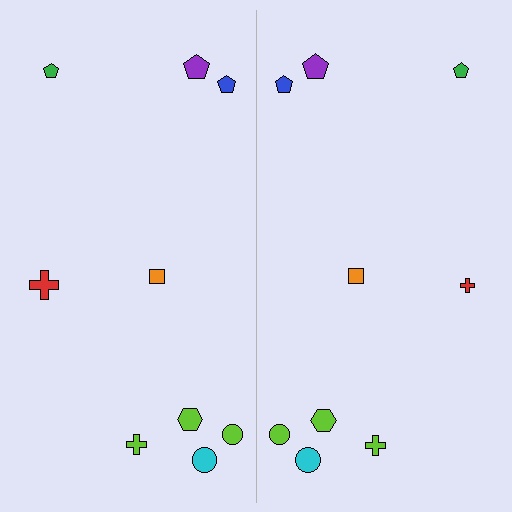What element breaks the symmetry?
The red cross on the right side has a different size than its mirror counterpart.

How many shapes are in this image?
There are 18 shapes in this image.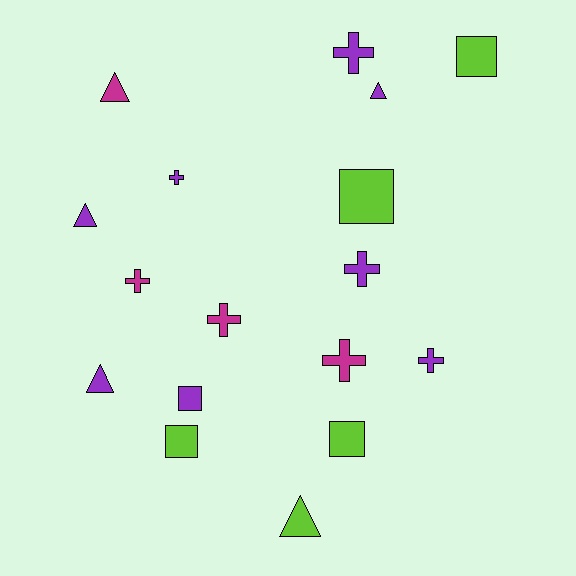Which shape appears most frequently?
Cross, with 7 objects.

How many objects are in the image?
There are 17 objects.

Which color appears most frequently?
Purple, with 8 objects.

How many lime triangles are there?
There is 1 lime triangle.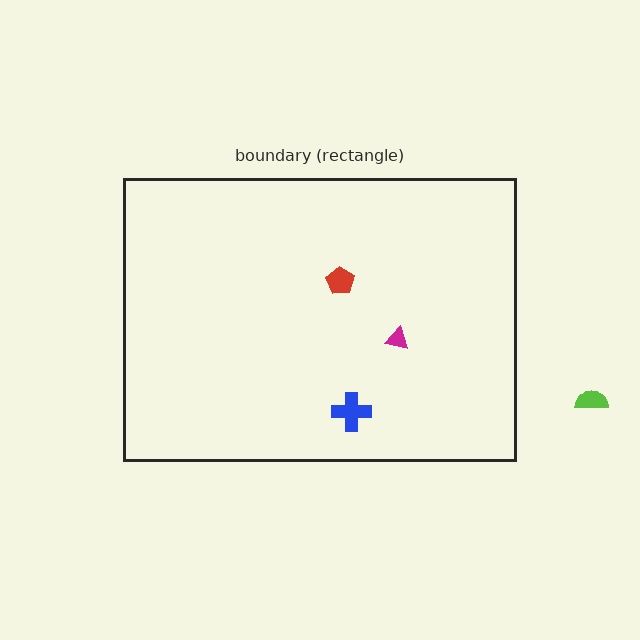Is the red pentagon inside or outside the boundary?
Inside.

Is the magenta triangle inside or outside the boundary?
Inside.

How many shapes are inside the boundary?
3 inside, 1 outside.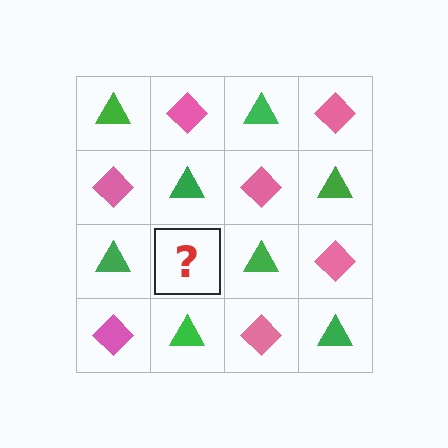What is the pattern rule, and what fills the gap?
The rule is that it alternates green triangle and pink diamond in a checkerboard pattern. The gap should be filled with a pink diamond.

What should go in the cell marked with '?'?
The missing cell should contain a pink diamond.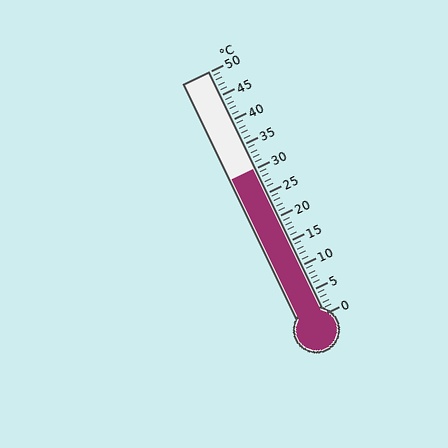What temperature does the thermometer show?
The thermometer shows approximately 30°C.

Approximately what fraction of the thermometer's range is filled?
The thermometer is filled to approximately 60% of its range.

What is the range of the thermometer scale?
The thermometer scale ranges from 0°C to 50°C.